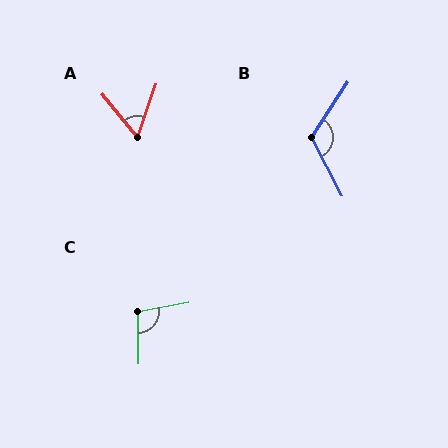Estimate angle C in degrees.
Approximately 100 degrees.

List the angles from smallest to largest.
A (58°), C (100°), B (120°).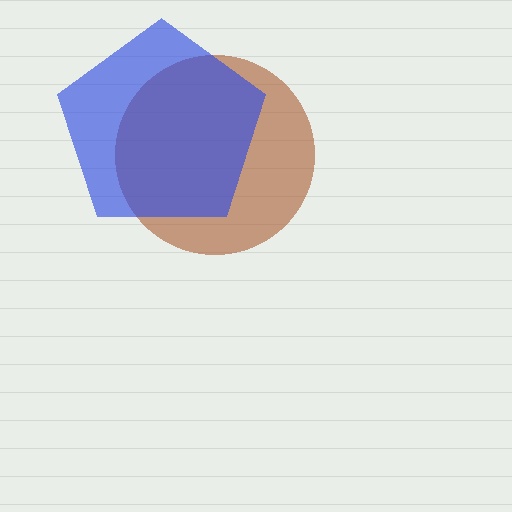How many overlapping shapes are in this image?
There are 2 overlapping shapes in the image.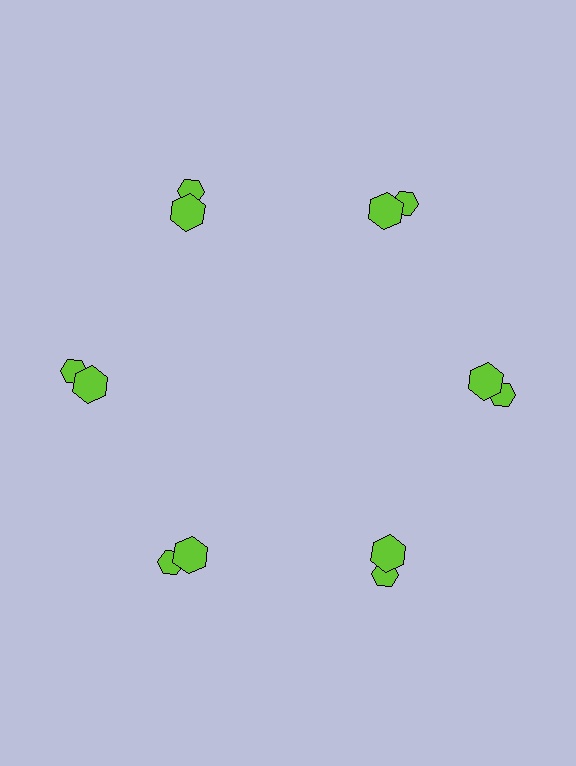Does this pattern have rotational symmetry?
Yes, this pattern has 6-fold rotational symmetry. It looks the same after rotating 60 degrees around the center.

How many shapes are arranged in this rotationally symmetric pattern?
There are 12 shapes, arranged in 6 groups of 2.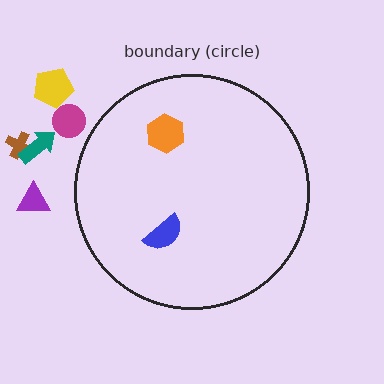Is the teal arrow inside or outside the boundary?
Outside.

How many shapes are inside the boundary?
2 inside, 5 outside.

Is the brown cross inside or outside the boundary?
Outside.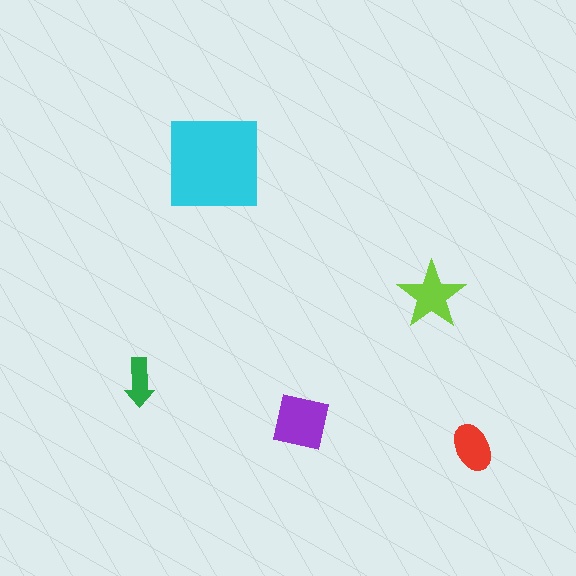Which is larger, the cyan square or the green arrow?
The cyan square.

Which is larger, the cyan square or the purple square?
The cyan square.